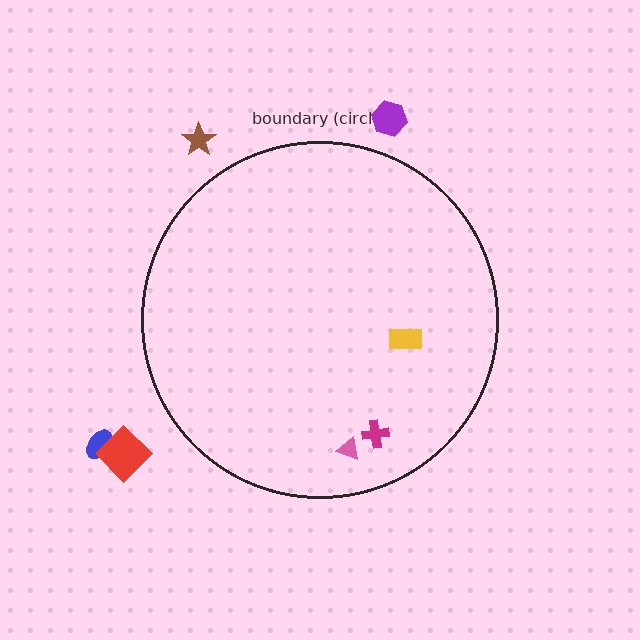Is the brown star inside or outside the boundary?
Outside.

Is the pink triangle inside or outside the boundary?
Inside.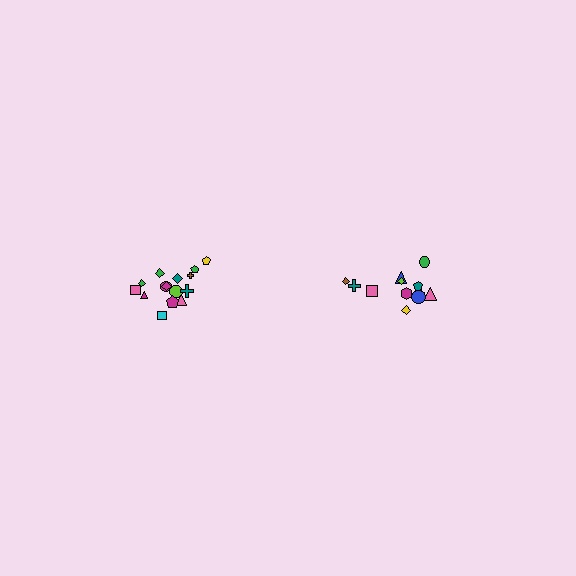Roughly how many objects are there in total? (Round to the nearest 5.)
Roughly 25 objects in total.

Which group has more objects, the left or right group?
The left group.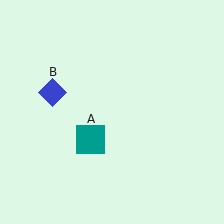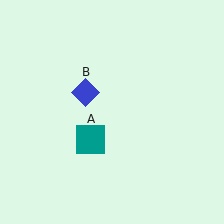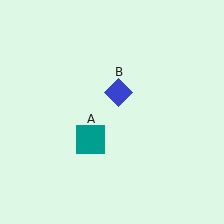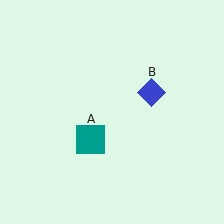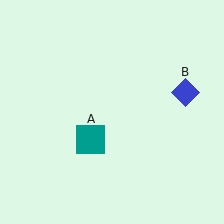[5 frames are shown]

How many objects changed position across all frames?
1 object changed position: blue diamond (object B).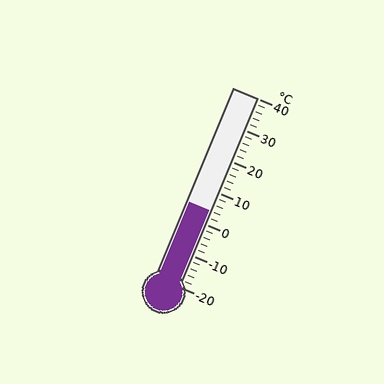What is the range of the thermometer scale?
The thermometer scale ranges from -20°C to 40°C.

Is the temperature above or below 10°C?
The temperature is below 10°C.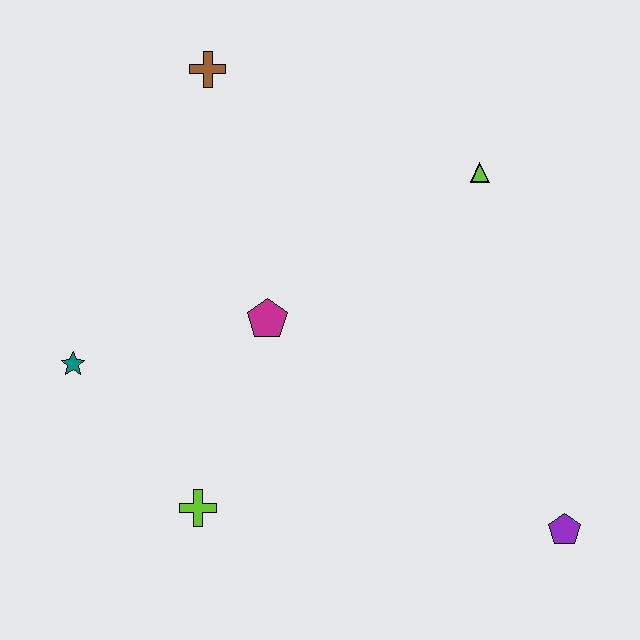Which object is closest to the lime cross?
The teal star is closest to the lime cross.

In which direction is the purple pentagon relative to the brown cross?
The purple pentagon is below the brown cross.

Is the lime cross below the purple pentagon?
No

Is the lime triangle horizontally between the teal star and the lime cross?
No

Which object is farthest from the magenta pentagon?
The purple pentagon is farthest from the magenta pentagon.